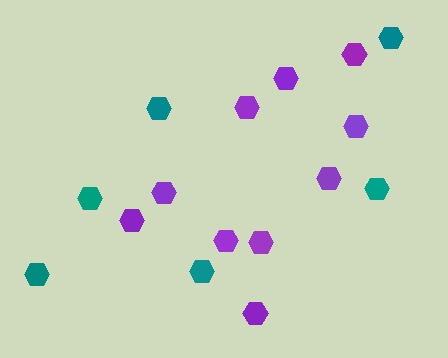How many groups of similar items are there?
There are 2 groups: one group of teal hexagons (6) and one group of purple hexagons (10).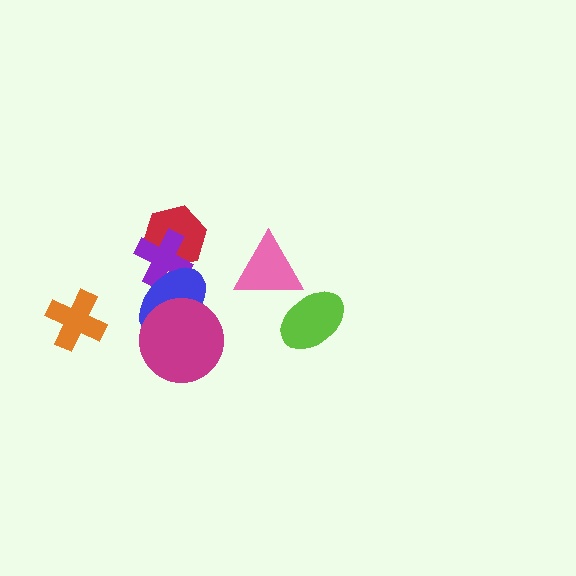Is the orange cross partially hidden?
No, no other shape covers it.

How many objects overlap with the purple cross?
2 objects overlap with the purple cross.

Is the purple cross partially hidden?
Yes, it is partially covered by another shape.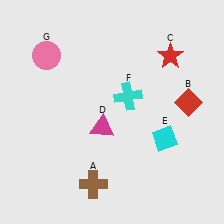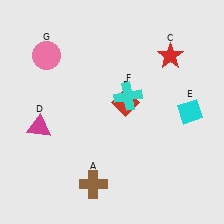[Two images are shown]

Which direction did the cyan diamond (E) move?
The cyan diamond (E) moved up.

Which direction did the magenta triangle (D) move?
The magenta triangle (D) moved left.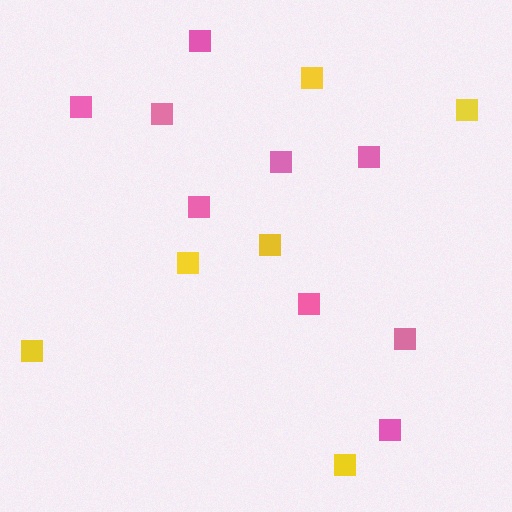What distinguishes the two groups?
There are 2 groups: one group of yellow squares (6) and one group of pink squares (9).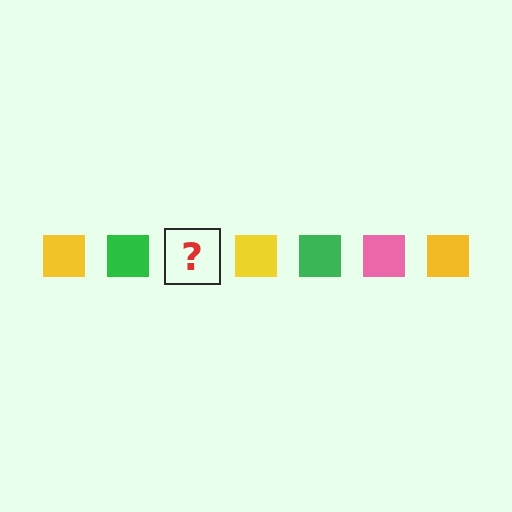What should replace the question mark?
The question mark should be replaced with a pink square.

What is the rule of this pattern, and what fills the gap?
The rule is that the pattern cycles through yellow, green, pink squares. The gap should be filled with a pink square.